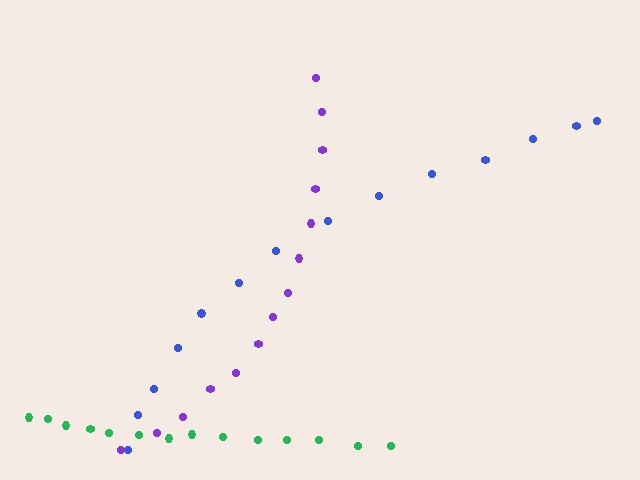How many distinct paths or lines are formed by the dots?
There are 3 distinct paths.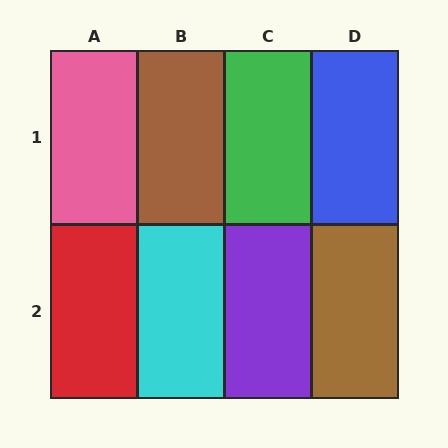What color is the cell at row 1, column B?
Brown.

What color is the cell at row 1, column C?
Green.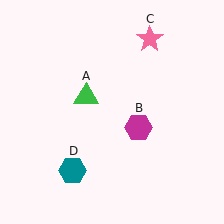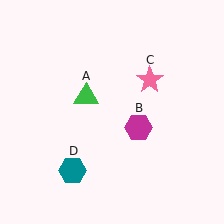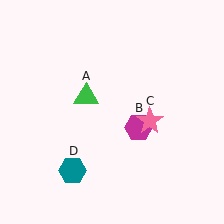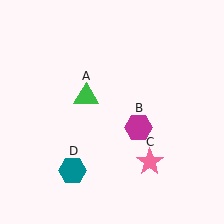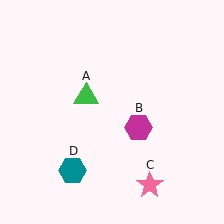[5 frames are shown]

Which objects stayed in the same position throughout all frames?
Green triangle (object A) and magenta hexagon (object B) and teal hexagon (object D) remained stationary.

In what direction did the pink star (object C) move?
The pink star (object C) moved down.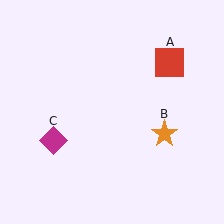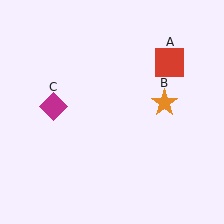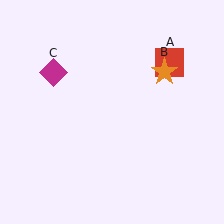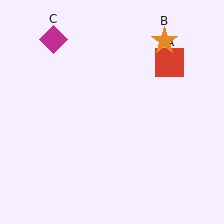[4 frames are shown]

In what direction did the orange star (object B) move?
The orange star (object B) moved up.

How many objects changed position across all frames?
2 objects changed position: orange star (object B), magenta diamond (object C).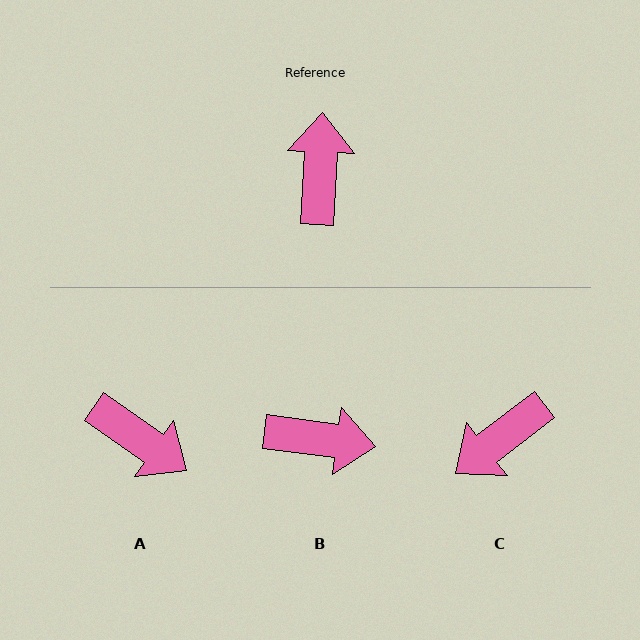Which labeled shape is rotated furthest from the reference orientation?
C, about 131 degrees away.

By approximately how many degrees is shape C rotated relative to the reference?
Approximately 131 degrees counter-clockwise.